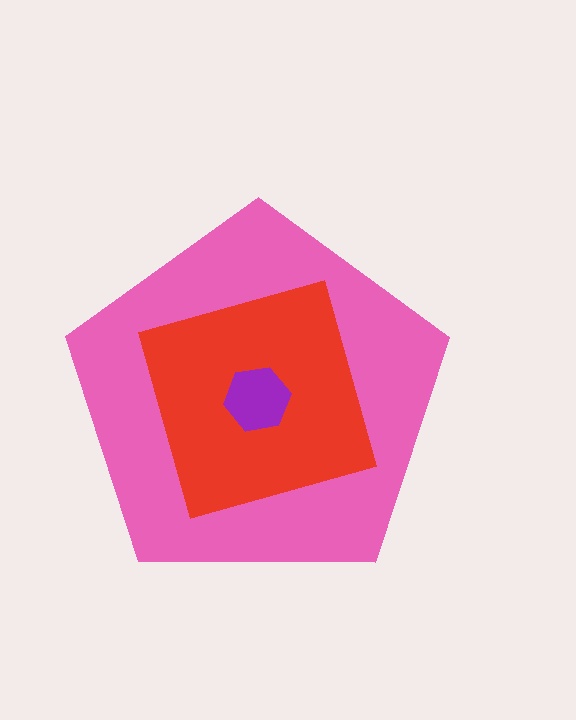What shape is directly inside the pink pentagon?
The red diamond.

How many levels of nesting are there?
3.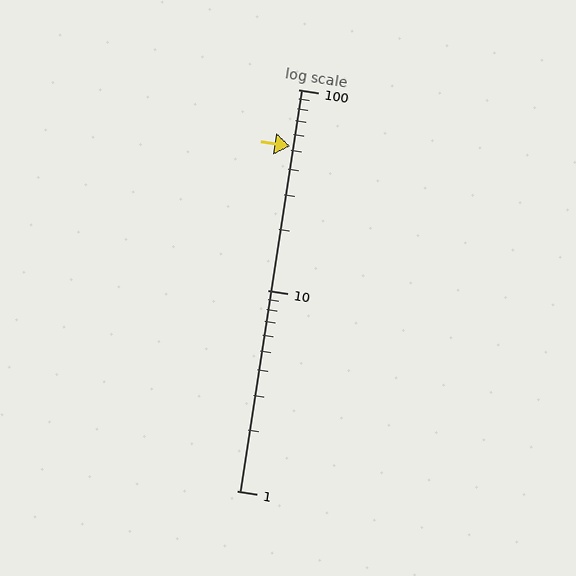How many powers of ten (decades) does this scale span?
The scale spans 2 decades, from 1 to 100.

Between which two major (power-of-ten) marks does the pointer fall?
The pointer is between 10 and 100.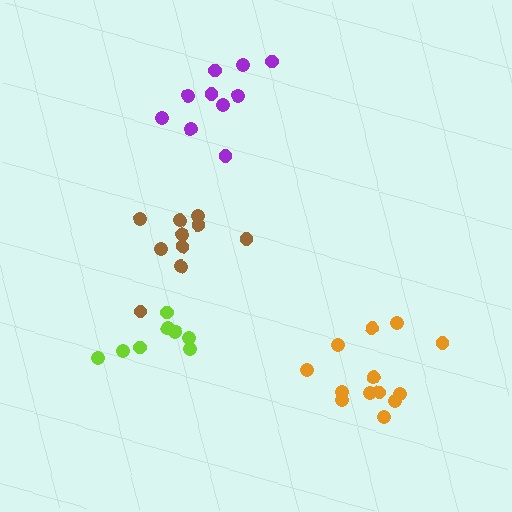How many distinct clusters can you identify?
There are 4 distinct clusters.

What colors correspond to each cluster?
The clusters are colored: orange, brown, lime, purple.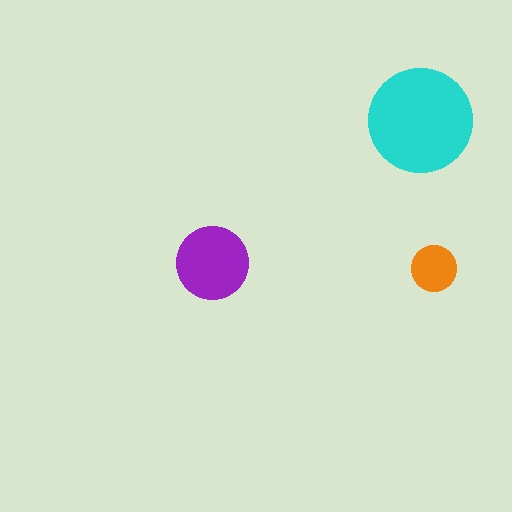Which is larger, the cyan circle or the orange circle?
The cyan one.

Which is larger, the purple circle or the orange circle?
The purple one.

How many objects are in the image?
There are 3 objects in the image.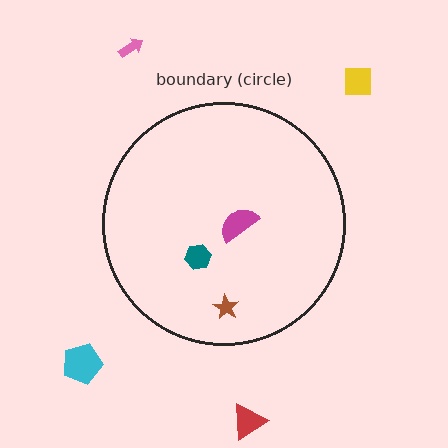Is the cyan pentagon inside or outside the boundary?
Outside.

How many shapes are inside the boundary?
3 inside, 4 outside.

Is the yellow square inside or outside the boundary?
Outside.